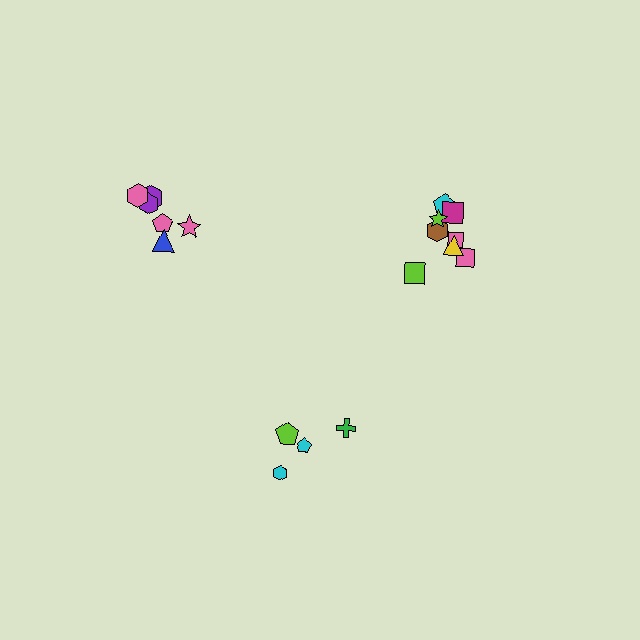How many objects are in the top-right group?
There are 8 objects.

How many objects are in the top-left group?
There are 6 objects.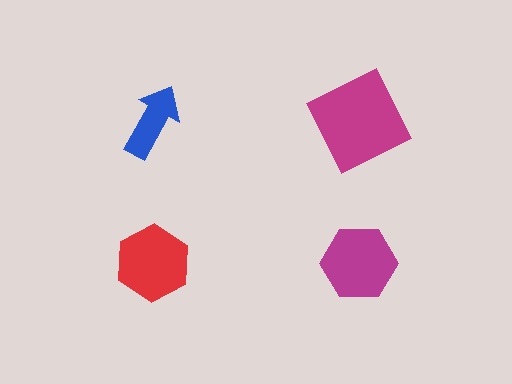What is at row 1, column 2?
A magenta square.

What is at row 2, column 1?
A red hexagon.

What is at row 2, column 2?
A magenta hexagon.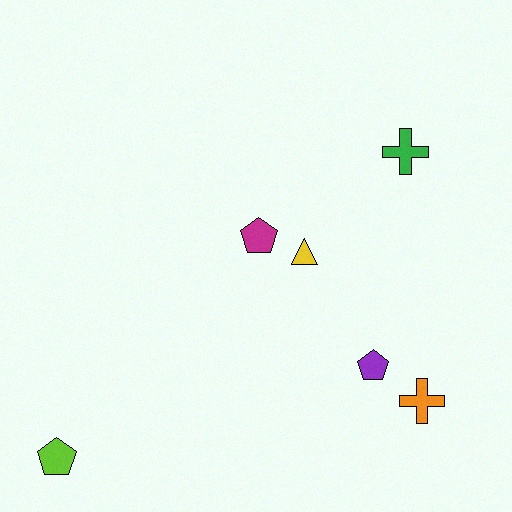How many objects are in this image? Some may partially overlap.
There are 6 objects.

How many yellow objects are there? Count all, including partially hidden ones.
There is 1 yellow object.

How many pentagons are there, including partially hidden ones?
There are 3 pentagons.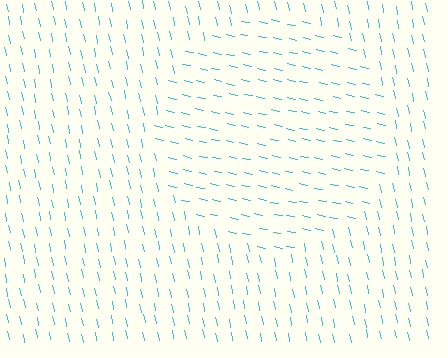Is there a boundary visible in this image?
Yes, there is a texture boundary formed by a change in line orientation.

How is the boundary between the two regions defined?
The boundary is defined purely by a change in line orientation (approximately 66 degrees difference). All lines are the same color and thickness.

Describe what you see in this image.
The image is filled with small cyan line segments. A circle region in the image has lines oriented differently from the surrounding lines, creating a visible texture boundary.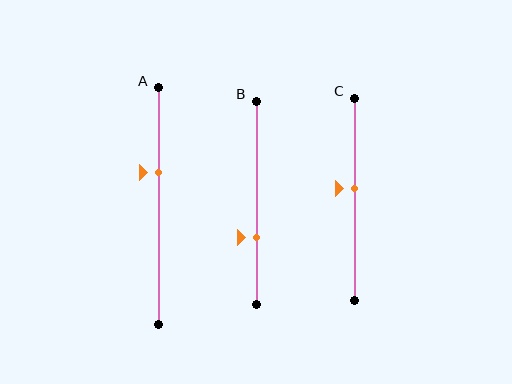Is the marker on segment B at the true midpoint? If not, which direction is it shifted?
No, the marker on segment B is shifted downward by about 17% of the segment length.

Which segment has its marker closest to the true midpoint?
Segment C has its marker closest to the true midpoint.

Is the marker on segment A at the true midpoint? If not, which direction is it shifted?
No, the marker on segment A is shifted upward by about 14% of the segment length.